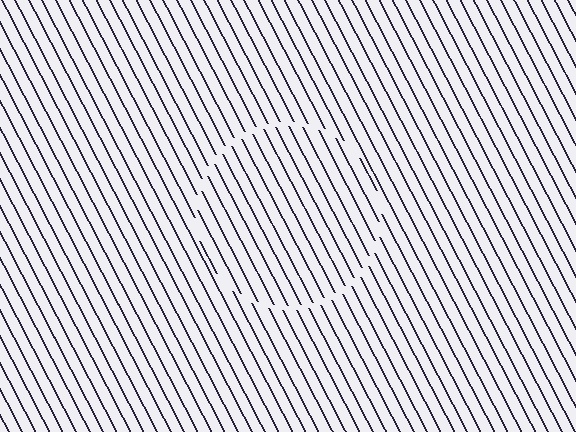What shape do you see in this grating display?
An illusory circle. The interior of the shape contains the same grating, shifted by half a period — the contour is defined by the phase discontinuity where line-ends from the inner and outer gratings abut.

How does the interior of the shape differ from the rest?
The interior of the shape contains the same grating, shifted by half a period — the contour is defined by the phase discontinuity where line-ends from the inner and outer gratings abut.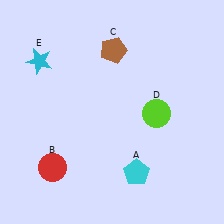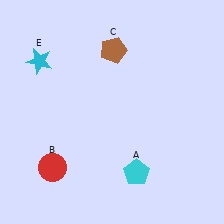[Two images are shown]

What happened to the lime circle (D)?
The lime circle (D) was removed in Image 2. It was in the bottom-right area of Image 1.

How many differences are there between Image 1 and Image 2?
There is 1 difference between the two images.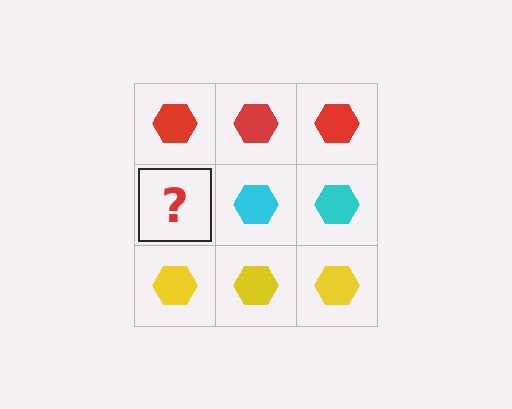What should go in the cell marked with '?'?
The missing cell should contain a cyan hexagon.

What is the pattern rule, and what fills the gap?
The rule is that each row has a consistent color. The gap should be filled with a cyan hexagon.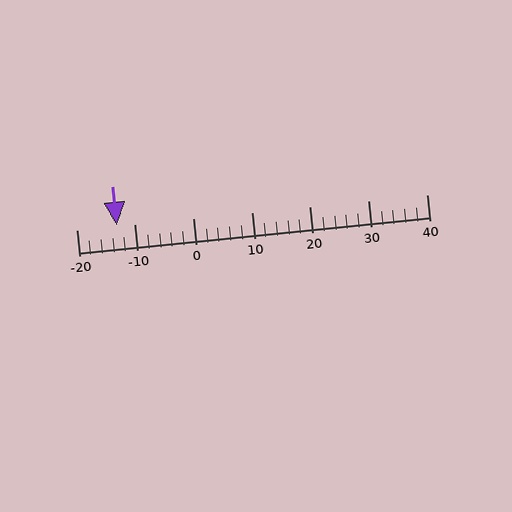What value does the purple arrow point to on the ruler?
The purple arrow points to approximately -13.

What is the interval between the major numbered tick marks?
The major tick marks are spaced 10 units apart.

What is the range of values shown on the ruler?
The ruler shows values from -20 to 40.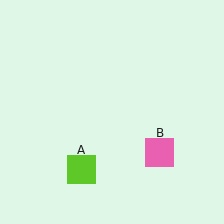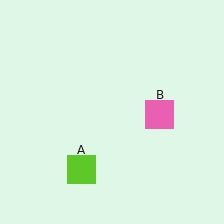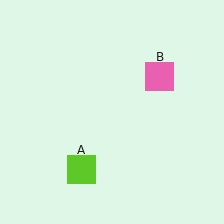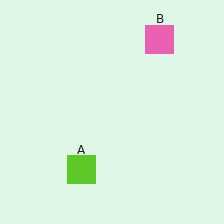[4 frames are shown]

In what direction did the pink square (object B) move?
The pink square (object B) moved up.